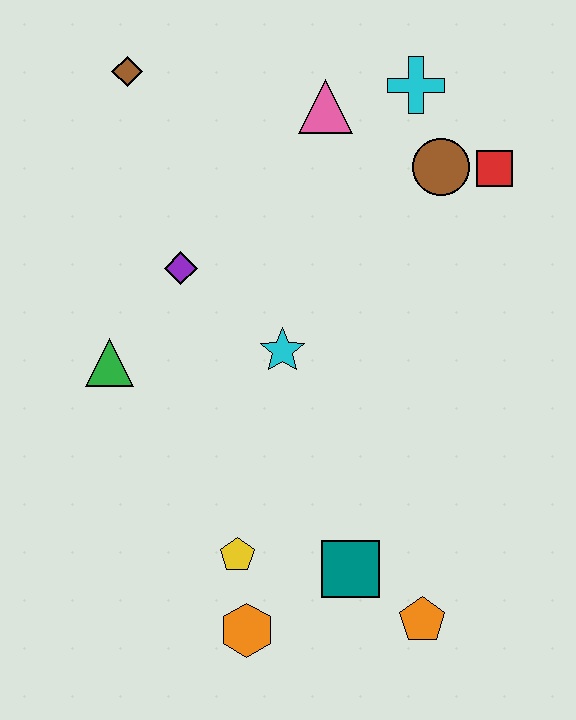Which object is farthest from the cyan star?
The brown diamond is farthest from the cyan star.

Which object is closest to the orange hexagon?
The yellow pentagon is closest to the orange hexagon.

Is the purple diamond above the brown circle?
No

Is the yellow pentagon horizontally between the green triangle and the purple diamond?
No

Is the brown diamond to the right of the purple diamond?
No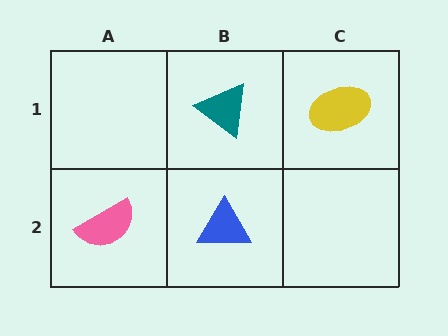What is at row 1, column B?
A teal triangle.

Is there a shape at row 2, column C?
No, that cell is empty.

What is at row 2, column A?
A pink semicircle.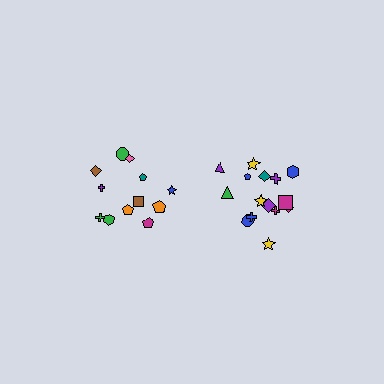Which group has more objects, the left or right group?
The right group.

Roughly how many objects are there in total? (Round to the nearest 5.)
Roughly 25 objects in total.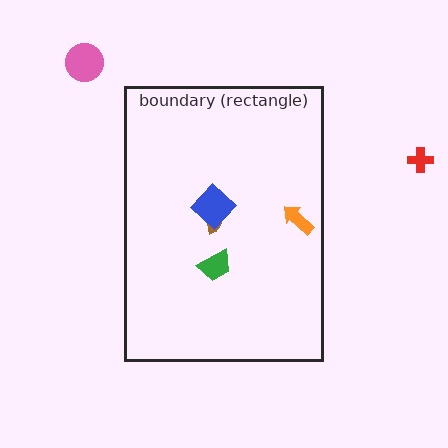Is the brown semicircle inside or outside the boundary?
Inside.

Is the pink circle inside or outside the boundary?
Outside.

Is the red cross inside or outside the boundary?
Outside.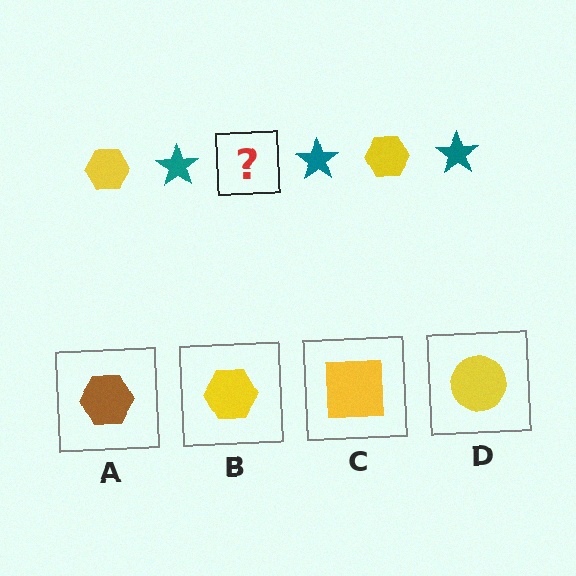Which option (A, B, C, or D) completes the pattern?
B.